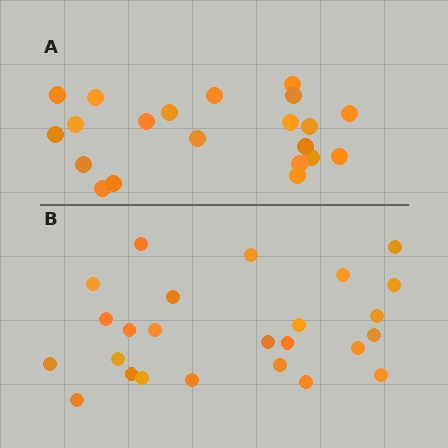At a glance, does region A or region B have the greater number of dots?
Region B (the bottom region) has more dots.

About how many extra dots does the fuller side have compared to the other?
Region B has about 4 more dots than region A.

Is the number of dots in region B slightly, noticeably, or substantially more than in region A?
Region B has only slightly more — the two regions are fairly close. The ratio is roughly 1.2 to 1.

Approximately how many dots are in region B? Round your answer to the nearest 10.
About 20 dots. (The exact count is 25, which rounds to 20.)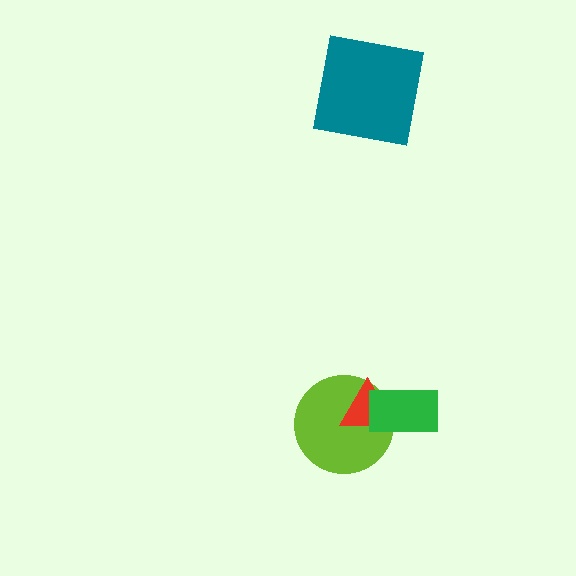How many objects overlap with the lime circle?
2 objects overlap with the lime circle.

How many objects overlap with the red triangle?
2 objects overlap with the red triangle.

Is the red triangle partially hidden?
Yes, it is partially covered by another shape.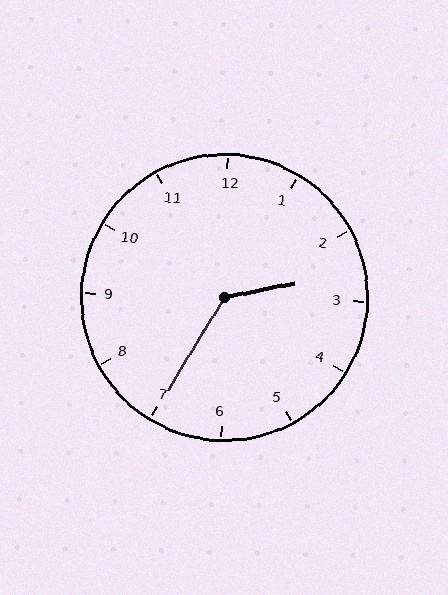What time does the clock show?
2:35.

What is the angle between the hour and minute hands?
Approximately 132 degrees.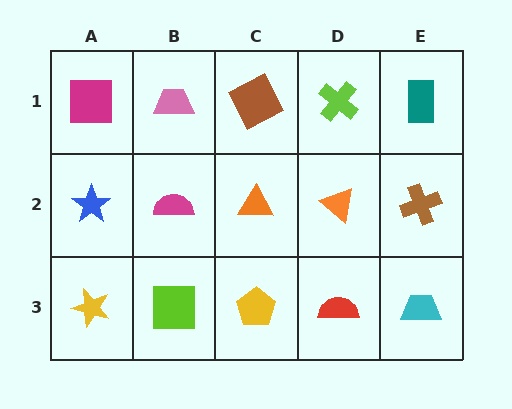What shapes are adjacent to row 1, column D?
An orange triangle (row 2, column D), a brown square (row 1, column C), a teal rectangle (row 1, column E).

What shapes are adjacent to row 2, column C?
A brown square (row 1, column C), a yellow pentagon (row 3, column C), a magenta semicircle (row 2, column B), an orange triangle (row 2, column D).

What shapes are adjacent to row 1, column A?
A blue star (row 2, column A), a pink trapezoid (row 1, column B).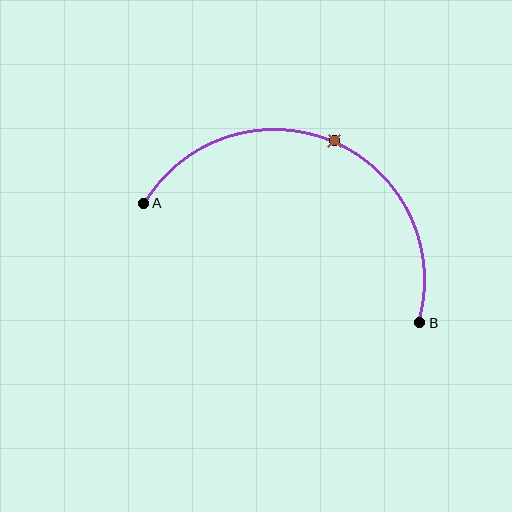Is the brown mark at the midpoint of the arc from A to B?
Yes. The brown mark lies on the arc at equal arc-length from both A and B — it is the arc midpoint.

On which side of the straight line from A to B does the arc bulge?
The arc bulges above the straight line connecting A and B.